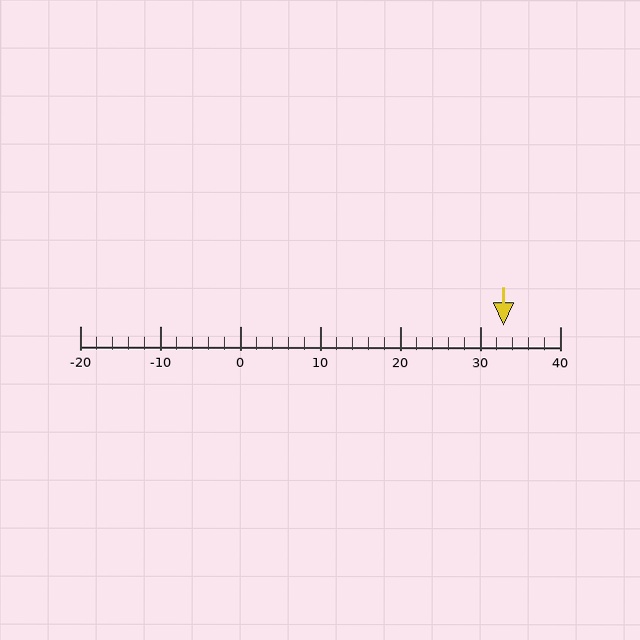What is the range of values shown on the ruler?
The ruler shows values from -20 to 40.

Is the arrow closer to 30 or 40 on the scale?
The arrow is closer to 30.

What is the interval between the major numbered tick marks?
The major tick marks are spaced 10 units apart.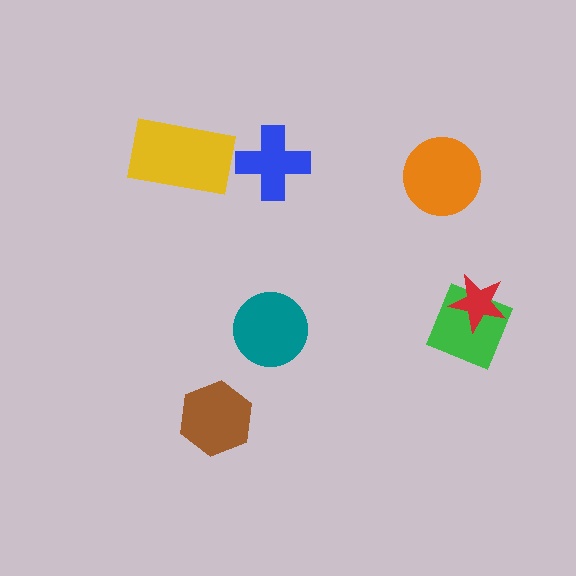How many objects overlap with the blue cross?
0 objects overlap with the blue cross.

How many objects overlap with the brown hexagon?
0 objects overlap with the brown hexagon.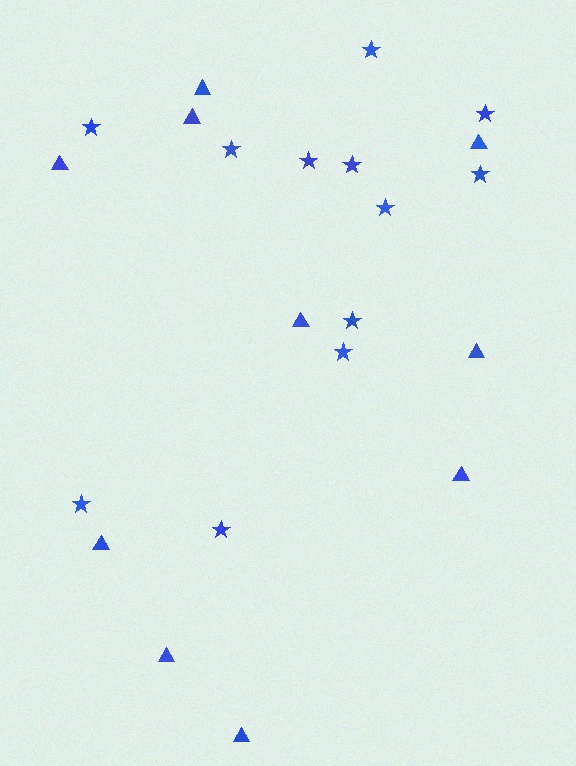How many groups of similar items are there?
There are 2 groups: one group of stars (12) and one group of triangles (10).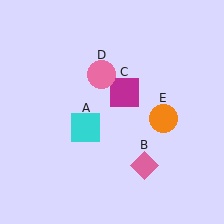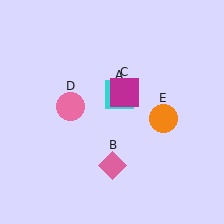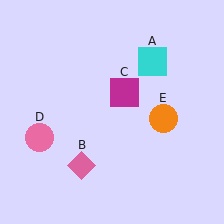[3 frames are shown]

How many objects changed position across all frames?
3 objects changed position: cyan square (object A), pink diamond (object B), pink circle (object D).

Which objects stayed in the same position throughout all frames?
Magenta square (object C) and orange circle (object E) remained stationary.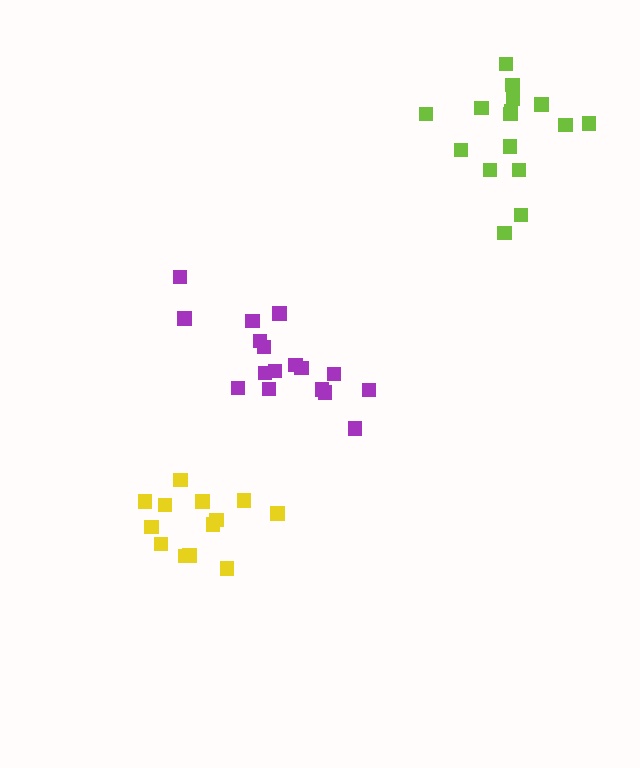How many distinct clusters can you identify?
There are 3 distinct clusters.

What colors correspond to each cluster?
The clusters are colored: lime, purple, yellow.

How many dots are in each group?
Group 1: 16 dots, Group 2: 17 dots, Group 3: 13 dots (46 total).